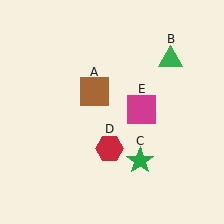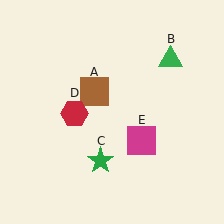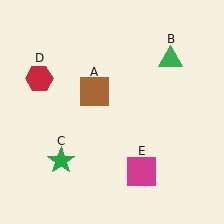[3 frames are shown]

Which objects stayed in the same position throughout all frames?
Brown square (object A) and green triangle (object B) remained stationary.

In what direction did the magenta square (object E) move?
The magenta square (object E) moved down.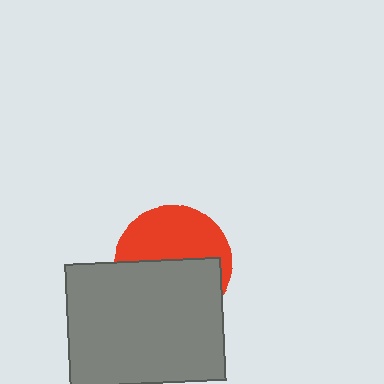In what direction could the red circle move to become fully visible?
The red circle could move up. That would shift it out from behind the gray rectangle entirely.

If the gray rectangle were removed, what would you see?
You would see the complete red circle.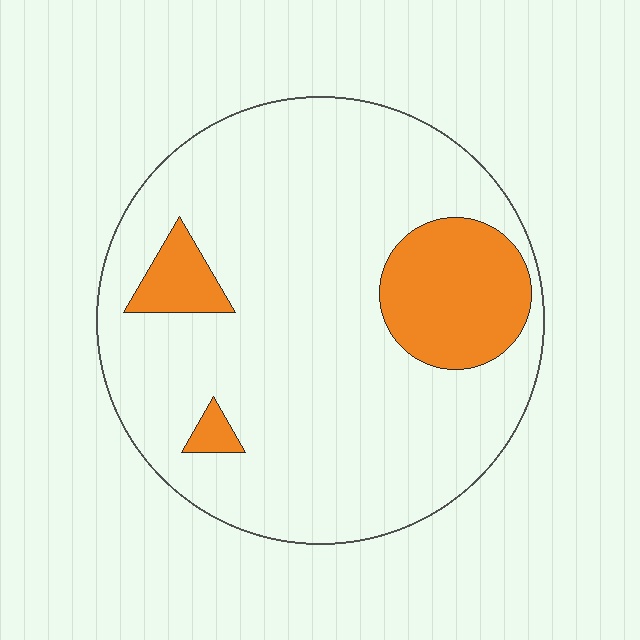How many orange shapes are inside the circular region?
3.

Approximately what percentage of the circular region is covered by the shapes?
Approximately 15%.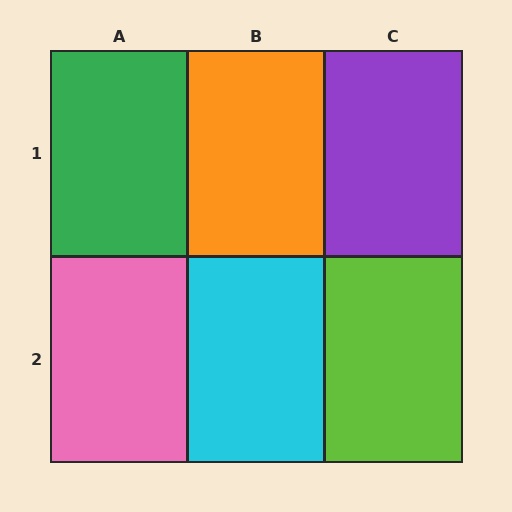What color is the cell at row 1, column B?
Orange.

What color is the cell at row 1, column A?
Green.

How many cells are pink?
1 cell is pink.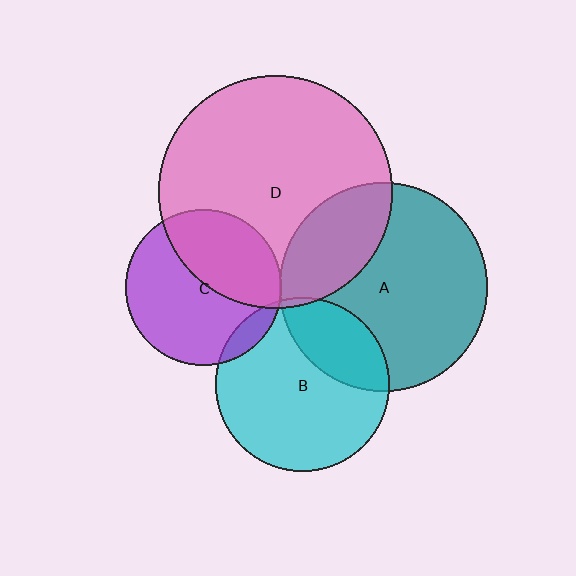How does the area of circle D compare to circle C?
Approximately 2.2 times.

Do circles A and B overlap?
Yes.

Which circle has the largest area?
Circle D (pink).